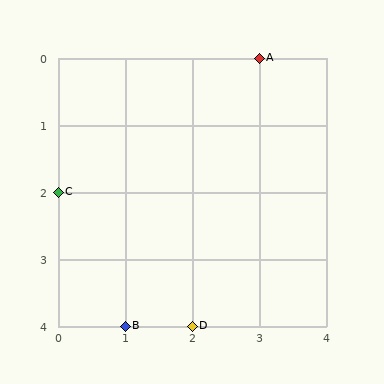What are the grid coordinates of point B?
Point B is at grid coordinates (1, 4).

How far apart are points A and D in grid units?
Points A and D are 1 column and 4 rows apart (about 4.1 grid units diagonally).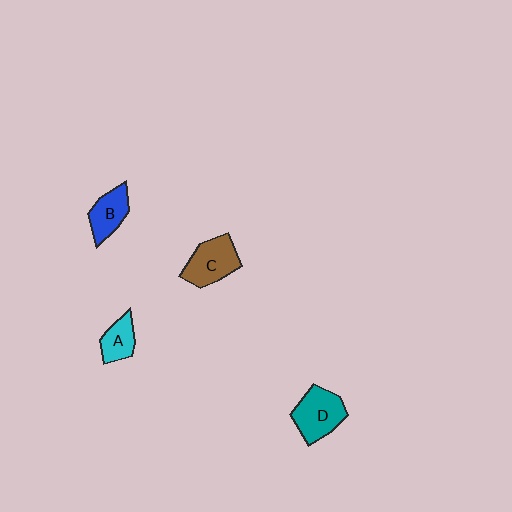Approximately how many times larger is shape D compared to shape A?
Approximately 1.6 times.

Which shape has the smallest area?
Shape A (cyan).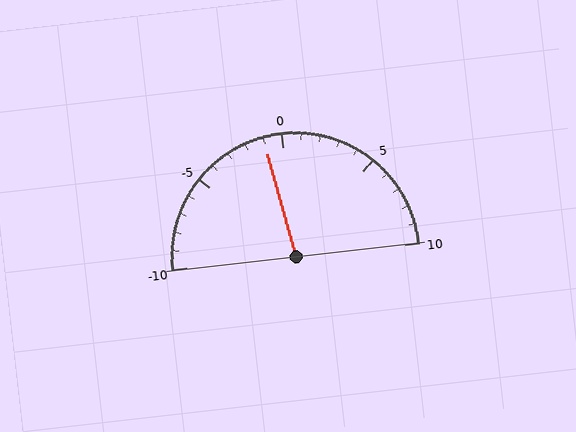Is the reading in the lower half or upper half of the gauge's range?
The reading is in the lower half of the range (-10 to 10).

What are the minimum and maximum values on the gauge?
The gauge ranges from -10 to 10.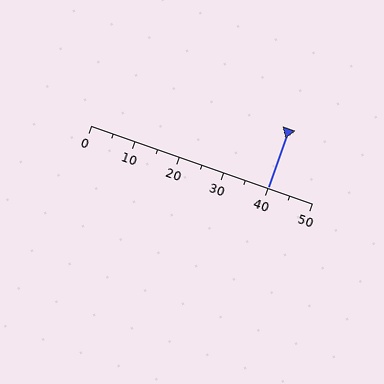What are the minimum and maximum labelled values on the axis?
The axis runs from 0 to 50.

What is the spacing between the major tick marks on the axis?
The major ticks are spaced 10 apart.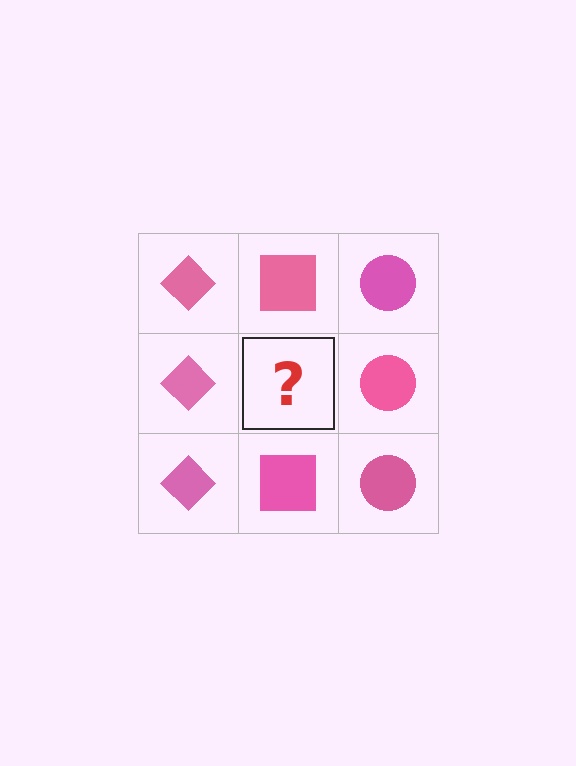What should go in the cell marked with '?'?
The missing cell should contain a pink square.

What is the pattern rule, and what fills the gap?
The rule is that each column has a consistent shape. The gap should be filled with a pink square.